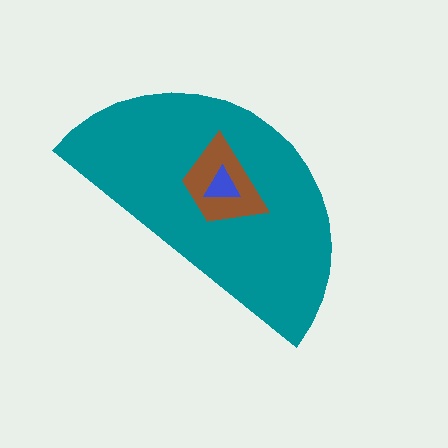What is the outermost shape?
The teal semicircle.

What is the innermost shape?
The blue triangle.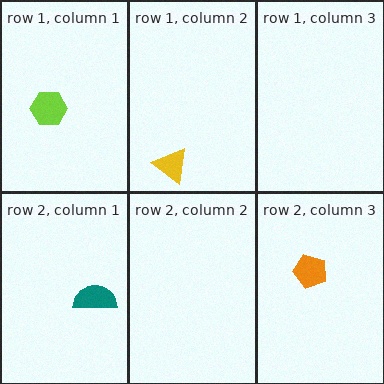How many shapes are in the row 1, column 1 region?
1.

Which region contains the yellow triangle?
The row 1, column 2 region.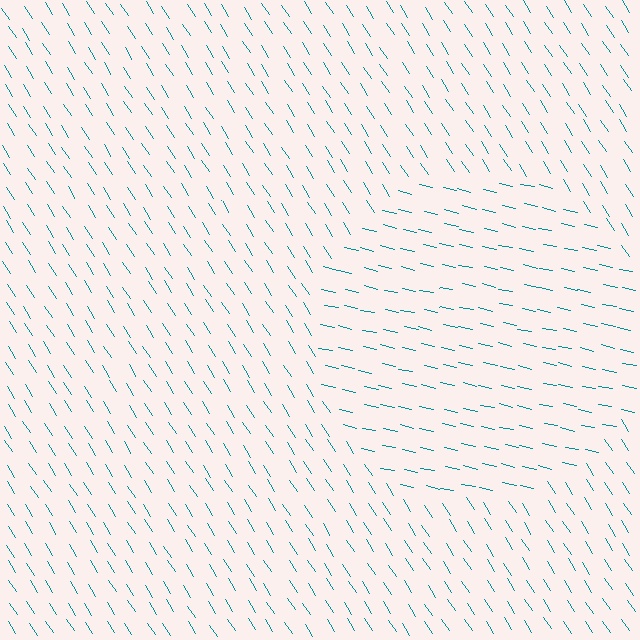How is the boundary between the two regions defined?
The boundary is defined purely by a change in line orientation (approximately 45 degrees difference). All lines are the same color and thickness.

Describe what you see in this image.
The image is filled with small teal line segments. A circle region in the image has lines oriented differently from the surrounding lines, creating a visible texture boundary.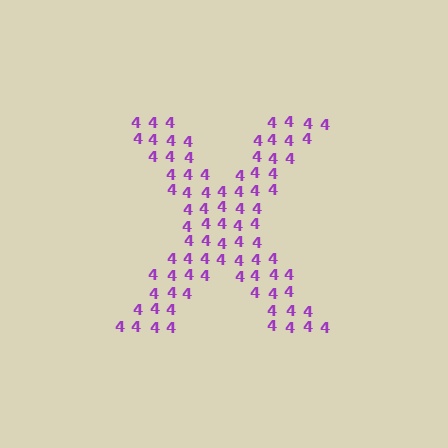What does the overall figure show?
The overall figure shows the letter X.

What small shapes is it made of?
It is made of small digit 4's.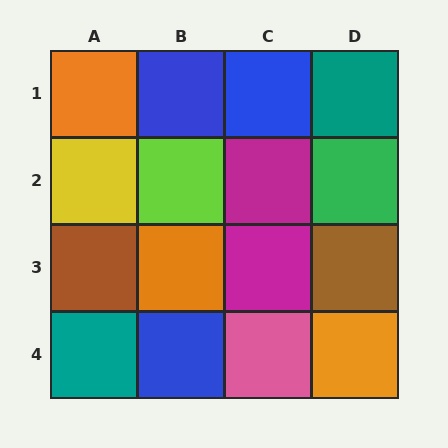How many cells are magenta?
2 cells are magenta.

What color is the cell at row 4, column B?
Blue.